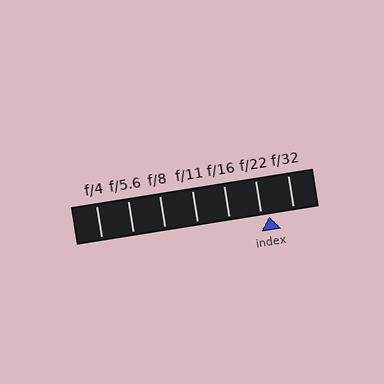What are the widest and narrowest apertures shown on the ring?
The widest aperture shown is f/4 and the narrowest is f/32.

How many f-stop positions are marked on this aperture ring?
There are 7 f-stop positions marked.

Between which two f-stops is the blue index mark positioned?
The index mark is between f/22 and f/32.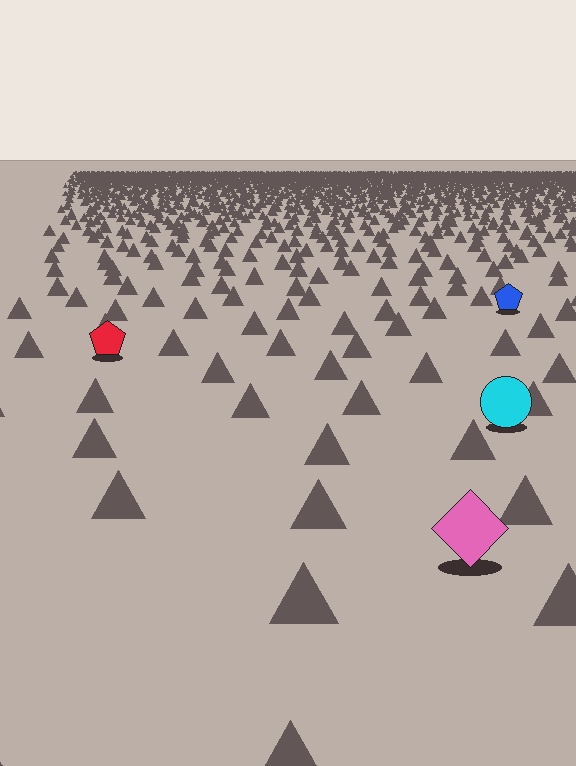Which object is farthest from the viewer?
The blue pentagon is farthest from the viewer. It appears smaller and the ground texture around it is denser.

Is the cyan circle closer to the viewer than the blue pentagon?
Yes. The cyan circle is closer — you can tell from the texture gradient: the ground texture is coarser near it.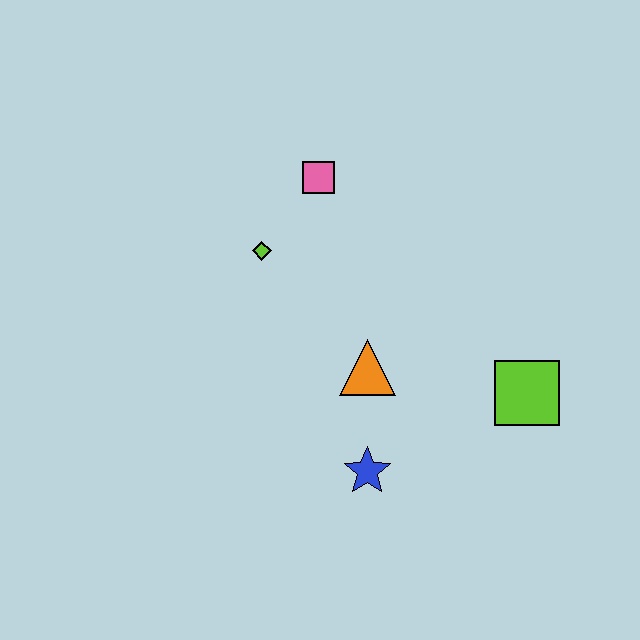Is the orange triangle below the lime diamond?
Yes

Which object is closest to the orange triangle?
The blue star is closest to the orange triangle.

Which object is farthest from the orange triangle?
The pink square is farthest from the orange triangle.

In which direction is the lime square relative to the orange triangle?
The lime square is to the right of the orange triangle.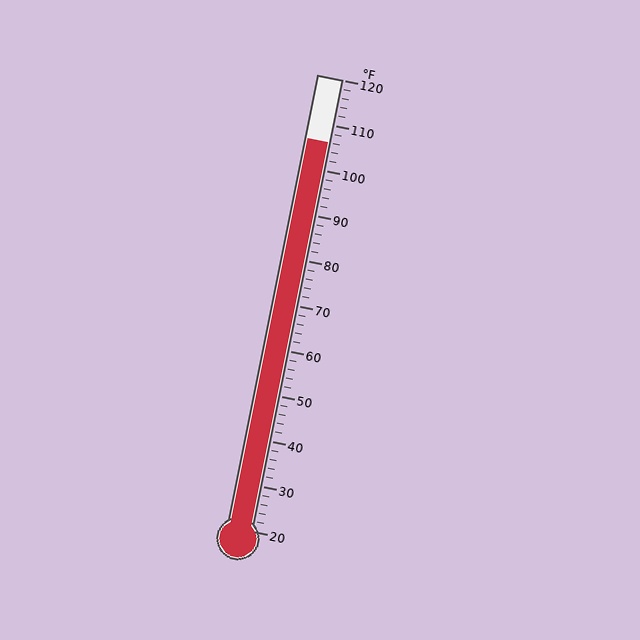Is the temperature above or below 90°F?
The temperature is above 90°F.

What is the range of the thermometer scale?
The thermometer scale ranges from 20°F to 120°F.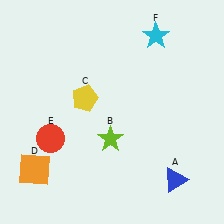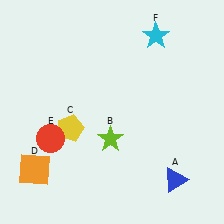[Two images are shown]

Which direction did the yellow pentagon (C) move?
The yellow pentagon (C) moved down.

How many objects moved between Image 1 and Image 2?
1 object moved between the two images.